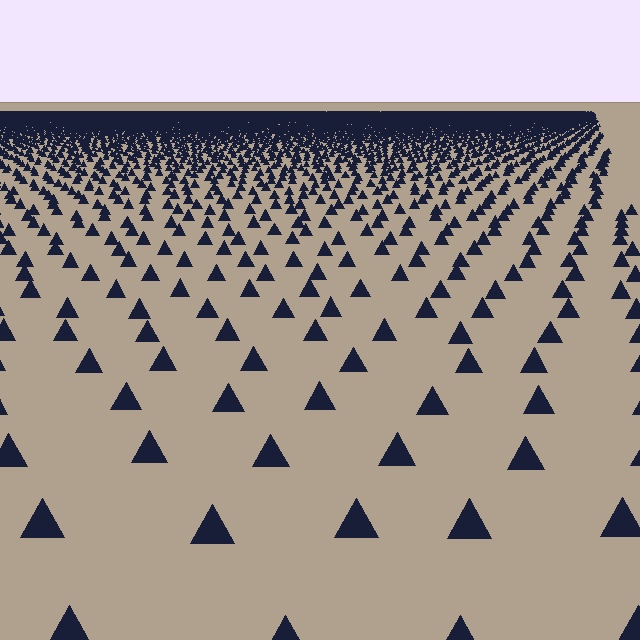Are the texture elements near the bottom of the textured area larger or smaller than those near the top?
Larger. Near the bottom, elements are closer to the viewer and appear at a bigger on-screen size.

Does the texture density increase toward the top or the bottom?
Density increases toward the top.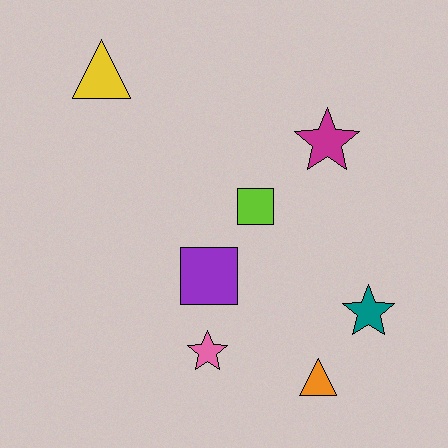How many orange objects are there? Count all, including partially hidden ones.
There is 1 orange object.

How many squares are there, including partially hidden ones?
There are 2 squares.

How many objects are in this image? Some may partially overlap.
There are 7 objects.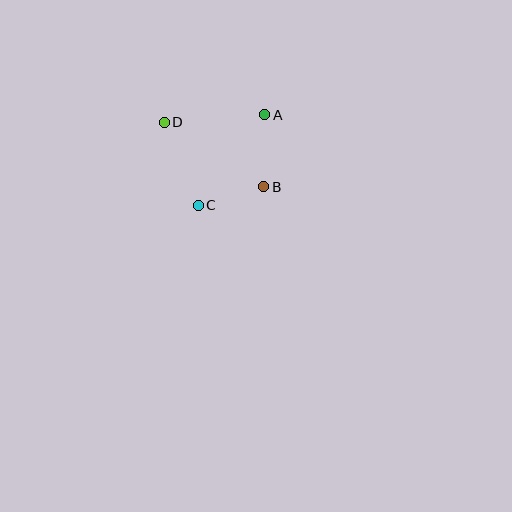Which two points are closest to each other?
Points B and C are closest to each other.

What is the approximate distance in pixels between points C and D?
The distance between C and D is approximately 90 pixels.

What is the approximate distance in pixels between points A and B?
The distance between A and B is approximately 72 pixels.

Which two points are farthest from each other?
Points B and D are farthest from each other.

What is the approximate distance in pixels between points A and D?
The distance between A and D is approximately 101 pixels.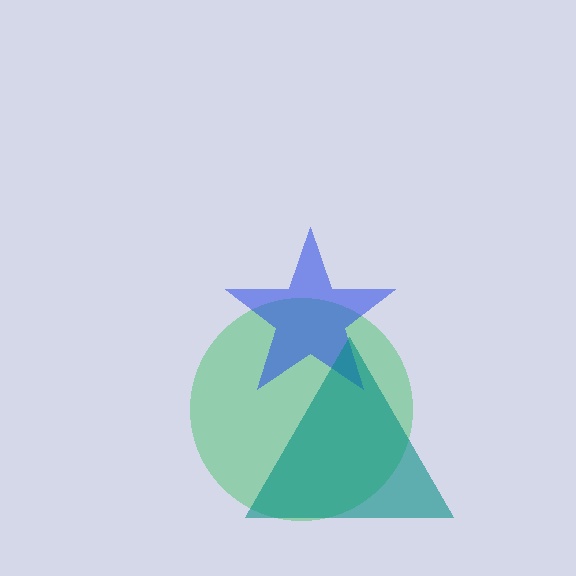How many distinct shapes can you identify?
There are 3 distinct shapes: a green circle, a blue star, a teal triangle.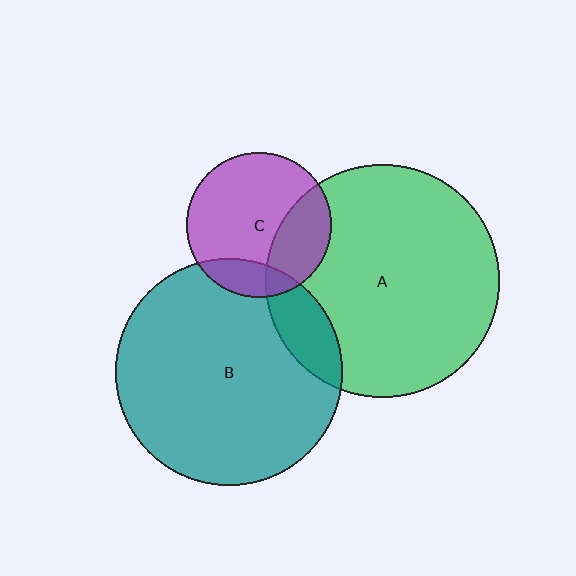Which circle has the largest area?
Circle A (green).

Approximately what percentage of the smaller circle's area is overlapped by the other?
Approximately 15%.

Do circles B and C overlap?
Yes.